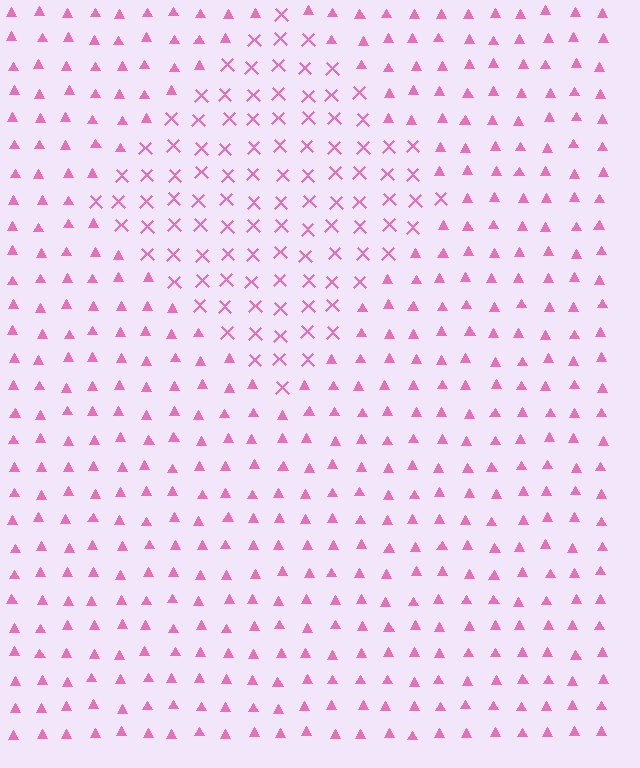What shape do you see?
I see a diamond.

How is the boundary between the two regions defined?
The boundary is defined by a change in element shape: X marks inside vs. triangles outside. All elements share the same color and spacing.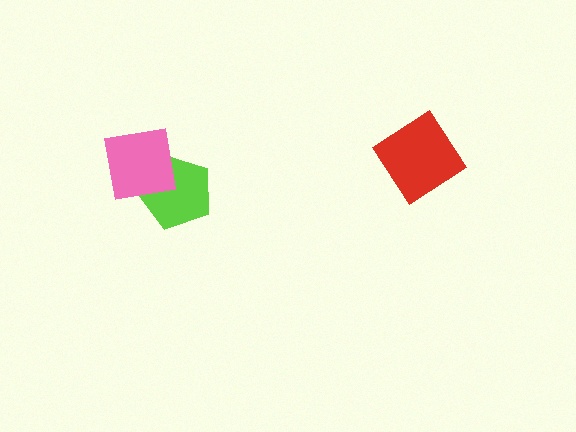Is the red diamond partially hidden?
No, no other shape covers it.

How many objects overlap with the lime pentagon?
1 object overlaps with the lime pentagon.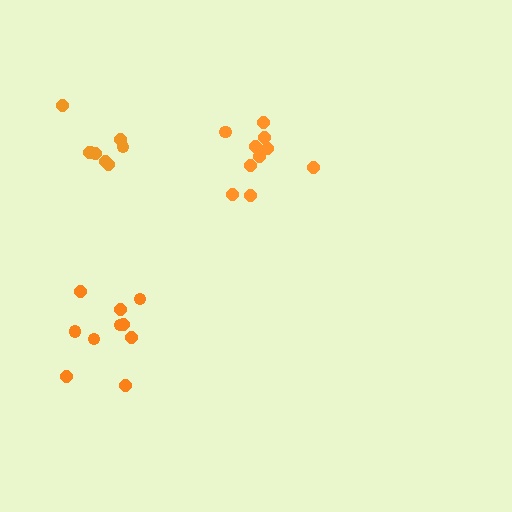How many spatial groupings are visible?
There are 3 spatial groupings.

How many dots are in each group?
Group 1: 8 dots, Group 2: 10 dots, Group 3: 10 dots (28 total).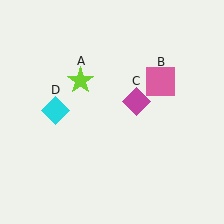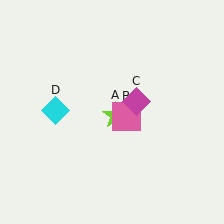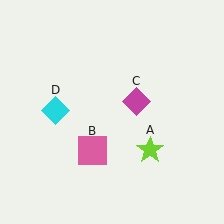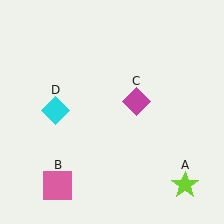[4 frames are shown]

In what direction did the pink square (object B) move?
The pink square (object B) moved down and to the left.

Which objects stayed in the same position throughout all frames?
Magenta diamond (object C) and cyan diamond (object D) remained stationary.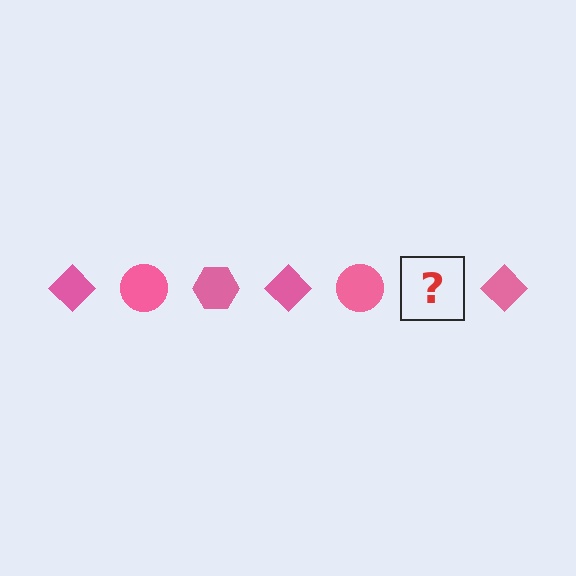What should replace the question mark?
The question mark should be replaced with a pink hexagon.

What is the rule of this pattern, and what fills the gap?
The rule is that the pattern cycles through diamond, circle, hexagon shapes in pink. The gap should be filled with a pink hexagon.